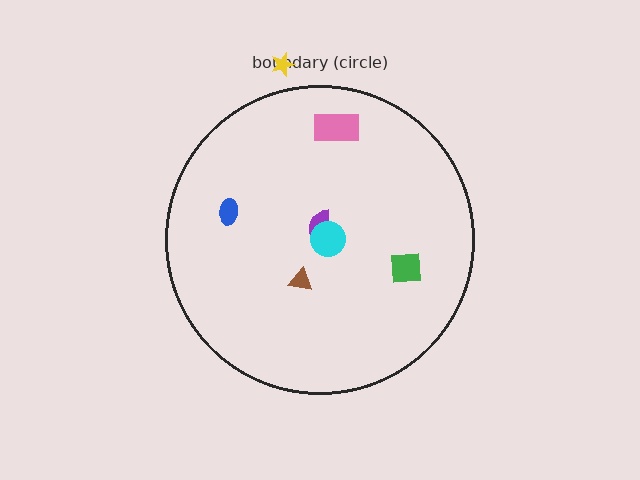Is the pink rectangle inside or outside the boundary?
Inside.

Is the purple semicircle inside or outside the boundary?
Inside.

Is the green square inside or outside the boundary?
Inside.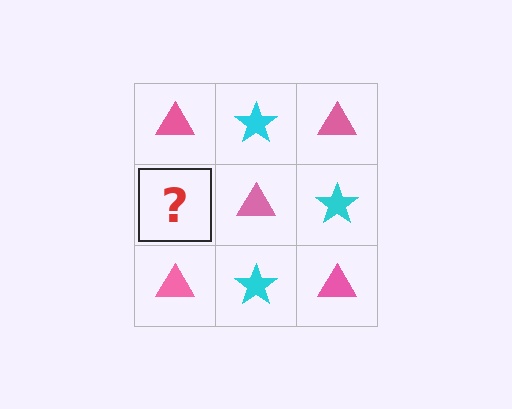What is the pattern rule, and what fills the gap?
The rule is that it alternates pink triangle and cyan star in a checkerboard pattern. The gap should be filled with a cyan star.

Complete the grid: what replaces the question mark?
The question mark should be replaced with a cyan star.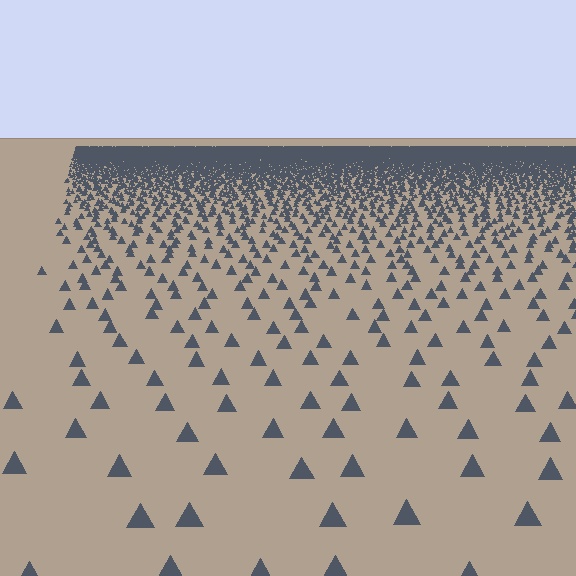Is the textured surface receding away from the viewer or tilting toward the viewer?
The surface is receding away from the viewer. Texture elements get smaller and denser toward the top.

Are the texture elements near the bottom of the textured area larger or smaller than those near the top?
Larger. Near the bottom, elements are closer to the viewer and appear at a bigger on-screen size.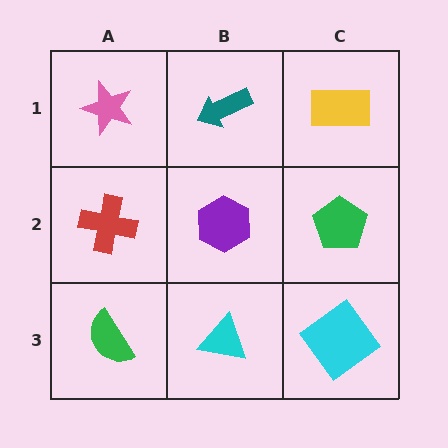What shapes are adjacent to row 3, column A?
A red cross (row 2, column A), a cyan triangle (row 3, column B).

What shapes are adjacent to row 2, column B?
A teal arrow (row 1, column B), a cyan triangle (row 3, column B), a red cross (row 2, column A), a green pentagon (row 2, column C).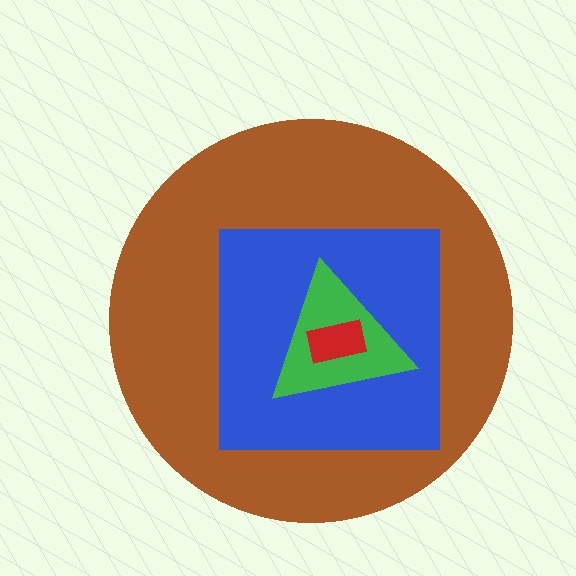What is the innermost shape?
The red rectangle.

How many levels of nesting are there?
4.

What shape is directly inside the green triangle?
The red rectangle.